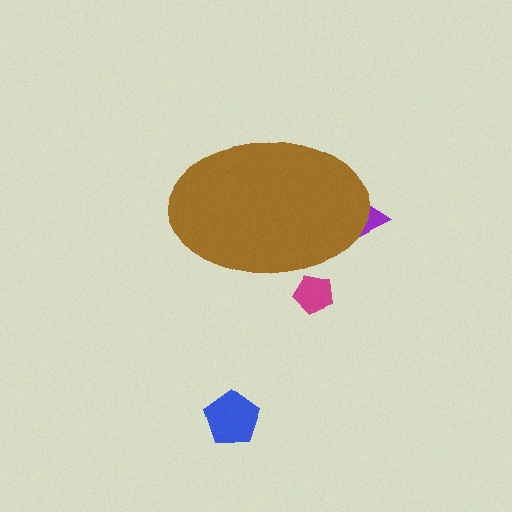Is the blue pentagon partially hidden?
No, the blue pentagon is fully visible.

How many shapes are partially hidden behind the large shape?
2 shapes are partially hidden.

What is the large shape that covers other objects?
A brown ellipse.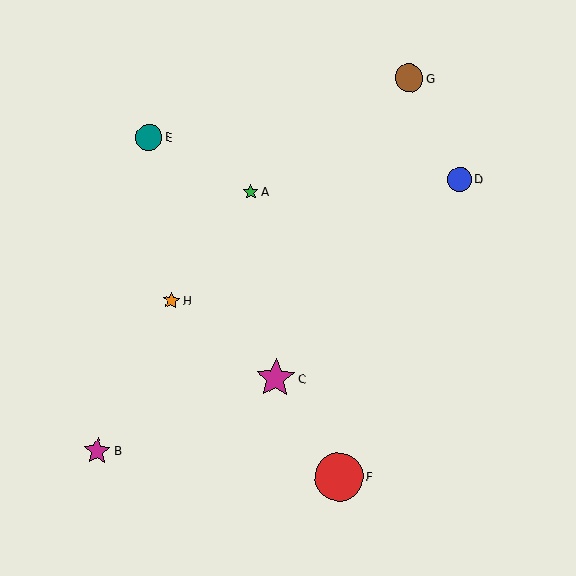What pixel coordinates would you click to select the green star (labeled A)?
Click at (251, 192) to select the green star A.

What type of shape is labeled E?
Shape E is a teal circle.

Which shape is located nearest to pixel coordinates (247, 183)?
The green star (labeled A) at (251, 192) is nearest to that location.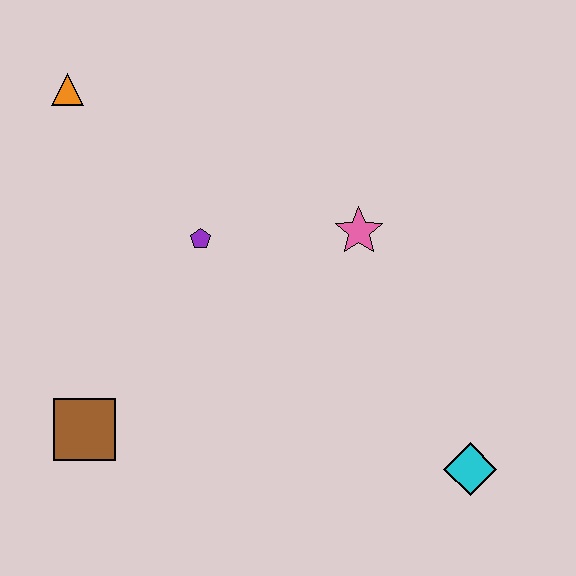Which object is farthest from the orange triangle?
The cyan diamond is farthest from the orange triangle.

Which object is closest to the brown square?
The purple pentagon is closest to the brown square.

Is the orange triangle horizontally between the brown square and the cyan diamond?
No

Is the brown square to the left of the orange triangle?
No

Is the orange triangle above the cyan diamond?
Yes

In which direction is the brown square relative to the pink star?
The brown square is to the left of the pink star.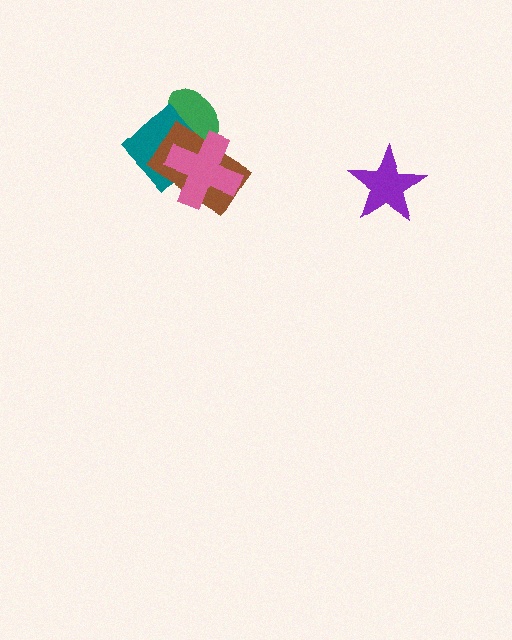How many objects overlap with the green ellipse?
3 objects overlap with the green ellipse.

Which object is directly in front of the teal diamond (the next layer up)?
The brown rectangle is directly in front of the teal diamond.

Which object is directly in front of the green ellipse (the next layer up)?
The teal diamond is directly in front of the green ellipse.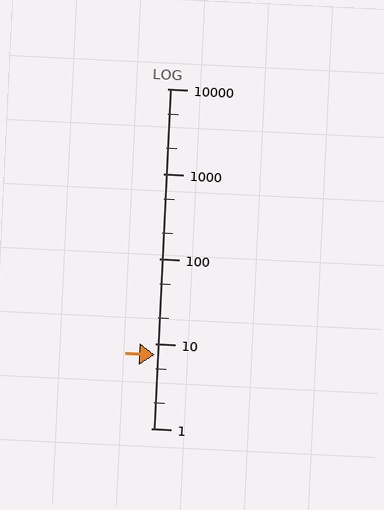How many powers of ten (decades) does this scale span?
The scale spans 4 decades, from 1 to 10000.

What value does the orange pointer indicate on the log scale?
The pointer indicates approximately 7.3.